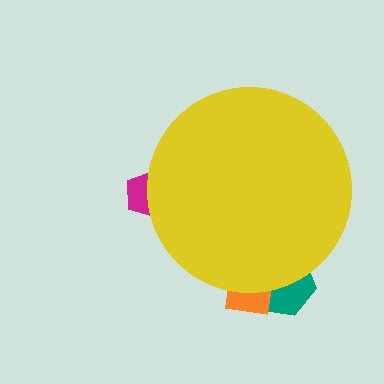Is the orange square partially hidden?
Yes, the orange square is partially hidden behind the yellow circle.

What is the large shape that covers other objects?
A yellow circle.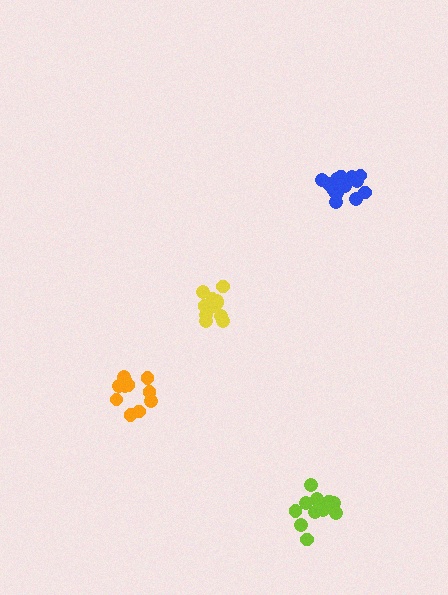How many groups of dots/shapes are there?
There are 4 groups.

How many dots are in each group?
Group 1: 14 dots, Group 2: 12 dots, Group 3: 17 dots, Group 4: 11 dots (54 total).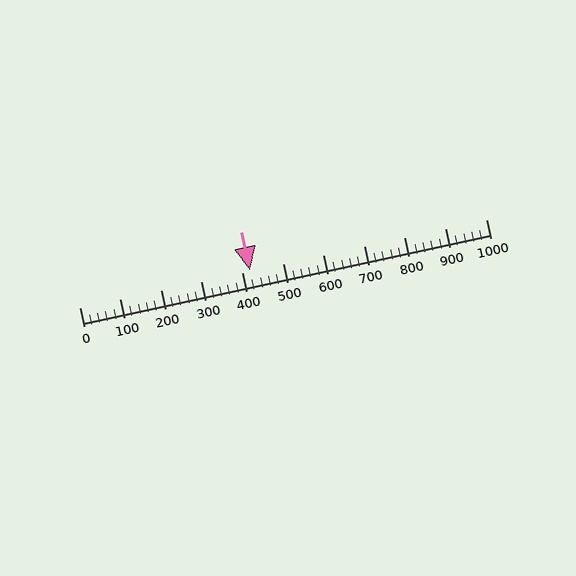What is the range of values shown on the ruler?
The ruler shows values from 0 to 1000.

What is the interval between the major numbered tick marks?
The major tick marks are spaced 100 units apart.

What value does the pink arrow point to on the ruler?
The pink arrow points to approximately 420.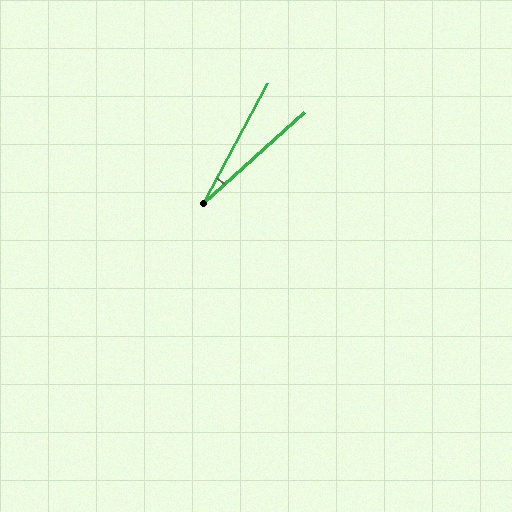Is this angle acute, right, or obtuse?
It is acute.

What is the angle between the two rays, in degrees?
Approximately 20 degrees.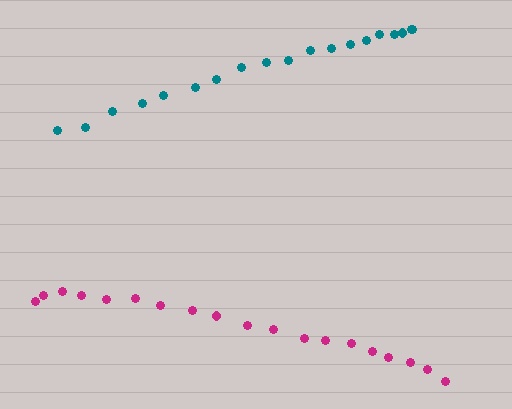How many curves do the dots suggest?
There are 2 distinct paths.